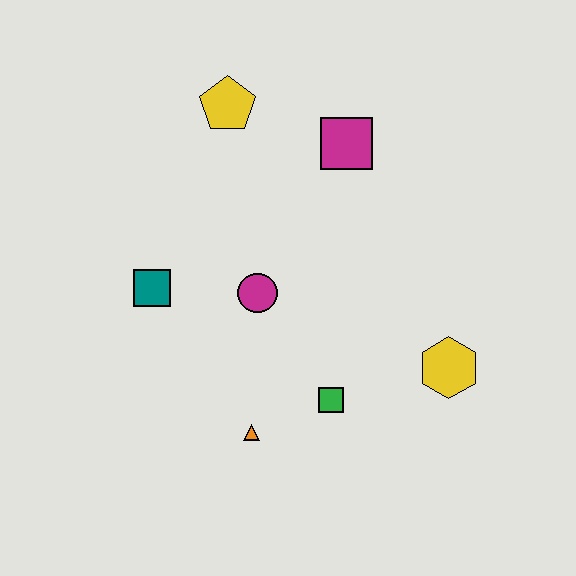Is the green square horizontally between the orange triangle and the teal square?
No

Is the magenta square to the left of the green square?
No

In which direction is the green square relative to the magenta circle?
The green square is below the magenta circle.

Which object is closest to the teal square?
The magenta circle is closest to the teal square.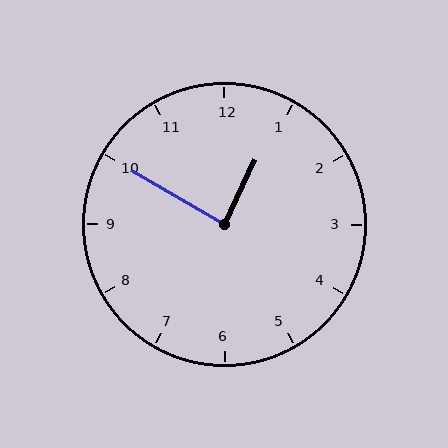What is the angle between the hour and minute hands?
Approximately 85 degrees.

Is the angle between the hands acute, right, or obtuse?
It is right.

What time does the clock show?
12:50.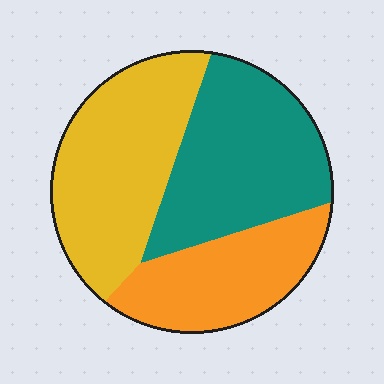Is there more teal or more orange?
Teal.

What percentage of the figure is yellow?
Yellow covers around 35% of the figure.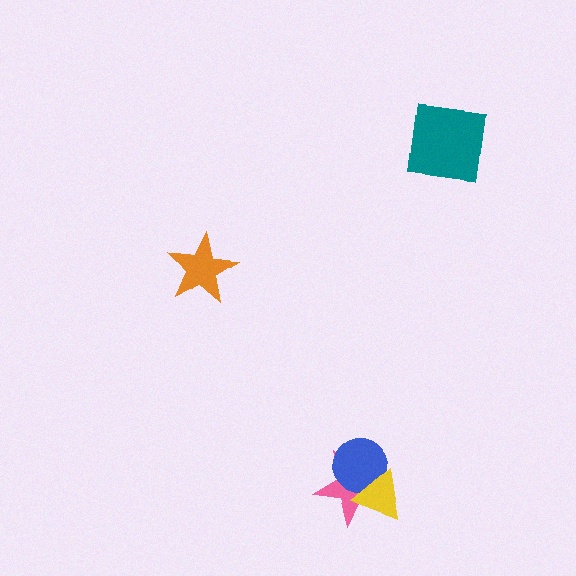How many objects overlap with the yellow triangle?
2 objects overlap with the yellow triangle.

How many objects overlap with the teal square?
0 objects overlap with the teal square.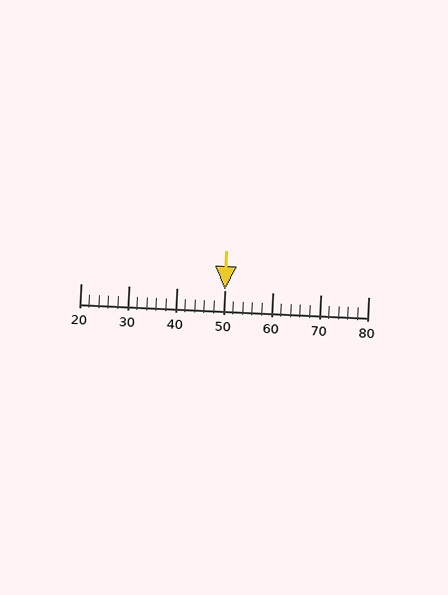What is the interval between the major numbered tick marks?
The major tick marks are spaced 10 units apart.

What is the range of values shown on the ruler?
The ruler shows values from 20 to 80.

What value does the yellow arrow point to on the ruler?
The yellow arrow points to approximately 50.